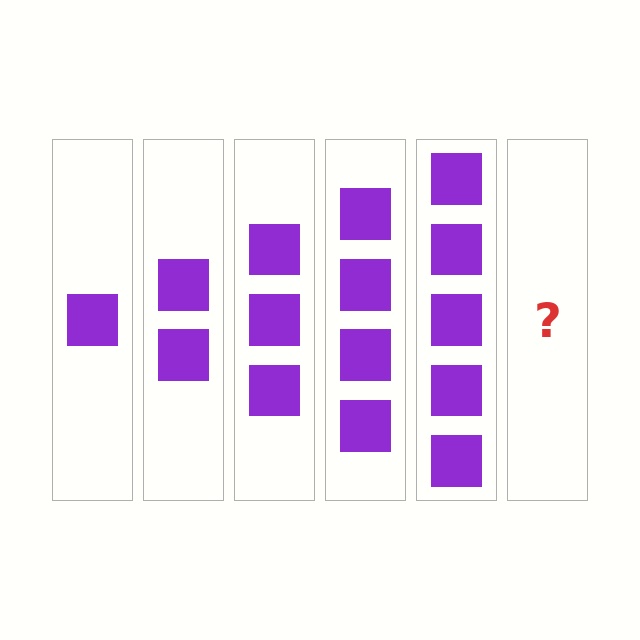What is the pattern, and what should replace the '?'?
The pattern is that each step adds one more square. The '?' should be 6 squares.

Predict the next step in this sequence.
The next step is 6 squares.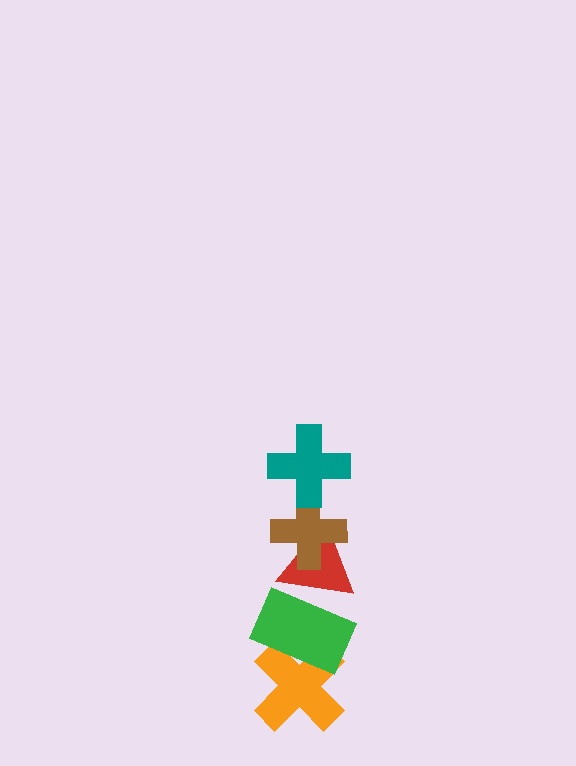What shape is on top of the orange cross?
The green rectangle is on top of the orange cross.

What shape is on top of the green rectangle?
The red triangle is on top of the green rectangle.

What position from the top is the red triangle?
The red triangle is 3rd from the top.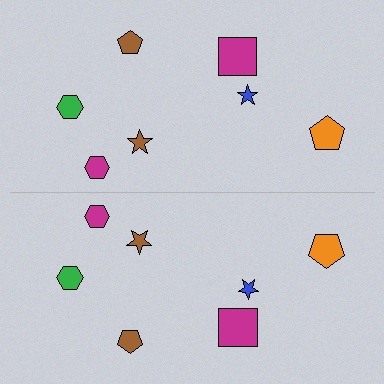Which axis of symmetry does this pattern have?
The pattern has a horizontal axis of symmetry running through the center of the image.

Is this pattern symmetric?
Yes, this pattern has bilateral (reflection) symmetry.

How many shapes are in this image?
There are 14 shapes in this image.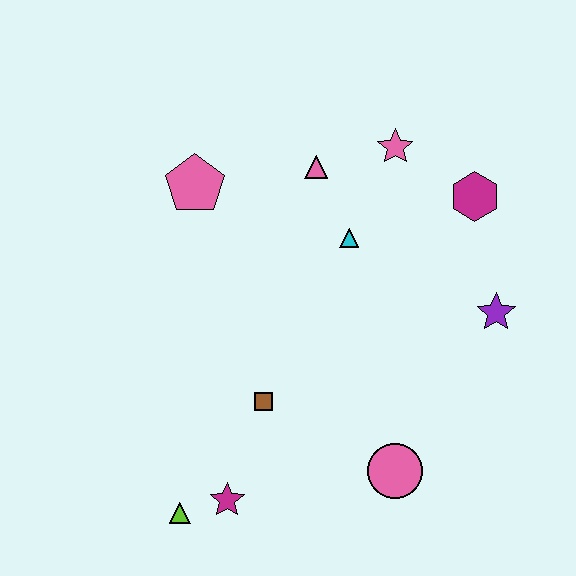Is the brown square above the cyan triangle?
No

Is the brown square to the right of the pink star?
No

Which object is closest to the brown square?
The magenta star is closest to the brown square.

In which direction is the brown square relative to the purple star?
The brown square is to the left of the purple star.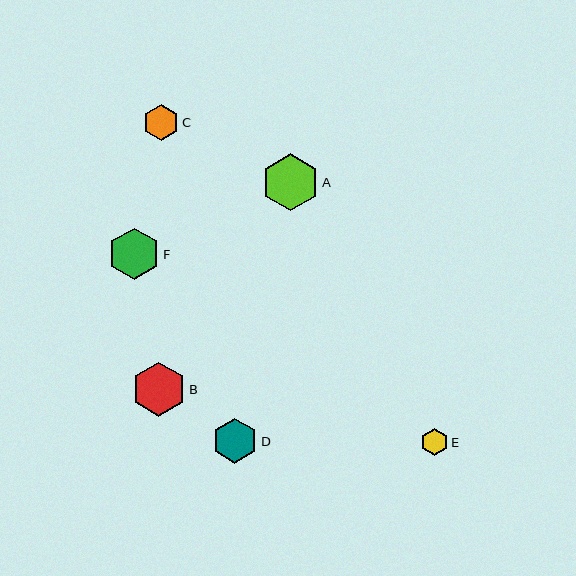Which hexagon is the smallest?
Hexagon E is the smallest with a size of approximately 27 pixels.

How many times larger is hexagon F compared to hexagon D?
Hexagon F is approximately 1.1 times the size of hexagon D.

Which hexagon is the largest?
Hexagon A is the largest with a size of approximately 57 pixels.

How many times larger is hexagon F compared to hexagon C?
Hexagon F is approximately 1.5 times the size of hexagon C.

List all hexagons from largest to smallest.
From largest to smallest: A, B, F, D, C, E.